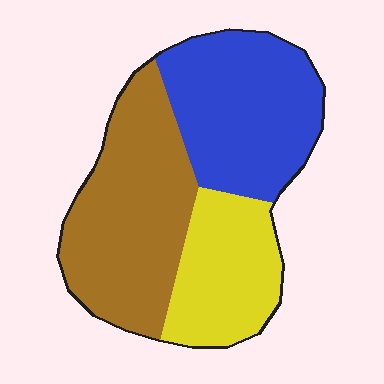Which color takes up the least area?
Yellow, at roughly 25%.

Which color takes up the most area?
Brown, at roughly 40%.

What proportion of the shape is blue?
Blue covers around 35% of the shape.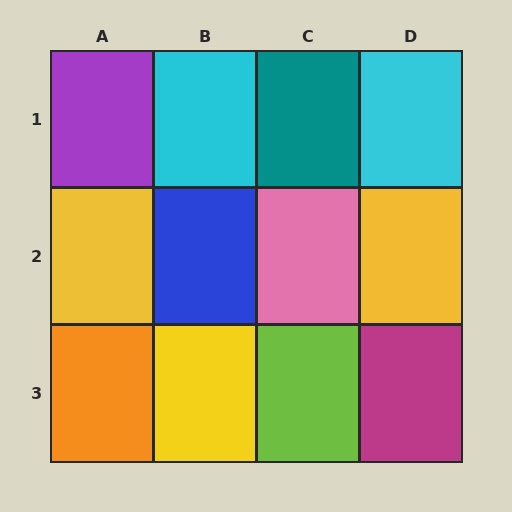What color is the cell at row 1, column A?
Purple.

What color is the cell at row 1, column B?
Cyan.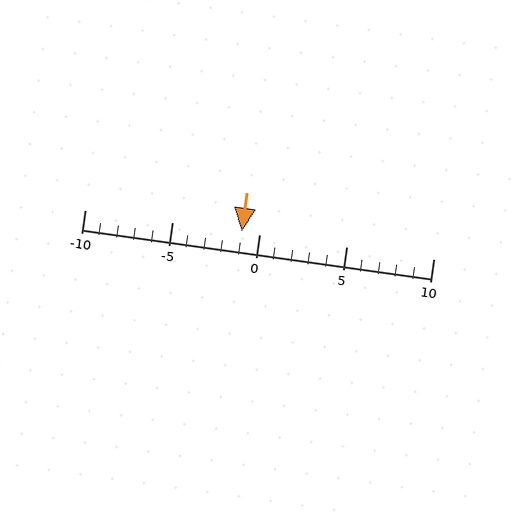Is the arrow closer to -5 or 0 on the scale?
The arrow is closer to 0.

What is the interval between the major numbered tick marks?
The major tick marks are spaced 5 units apart.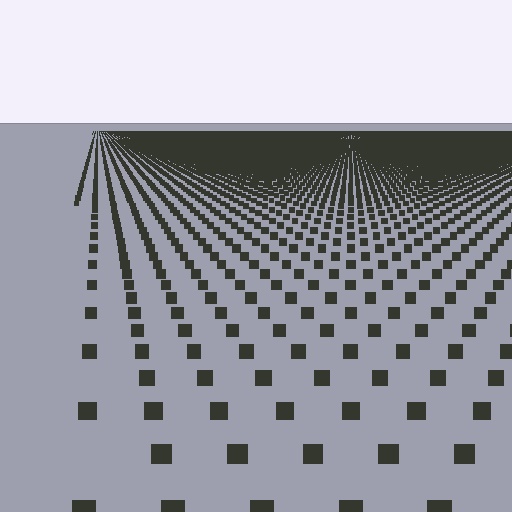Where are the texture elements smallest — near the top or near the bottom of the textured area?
Near the top.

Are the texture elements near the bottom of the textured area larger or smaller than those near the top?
Larger. Near the bottom, elements are closer to the viewer and appear at a bigger on-screen size.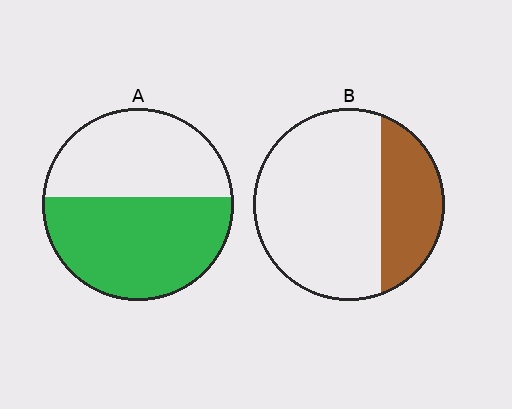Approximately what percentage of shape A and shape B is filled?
A is approximately 55% and B is approximately 30%.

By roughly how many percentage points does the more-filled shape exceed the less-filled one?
By roughly 25 percentage points (A over B).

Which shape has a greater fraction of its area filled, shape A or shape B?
Shape A.